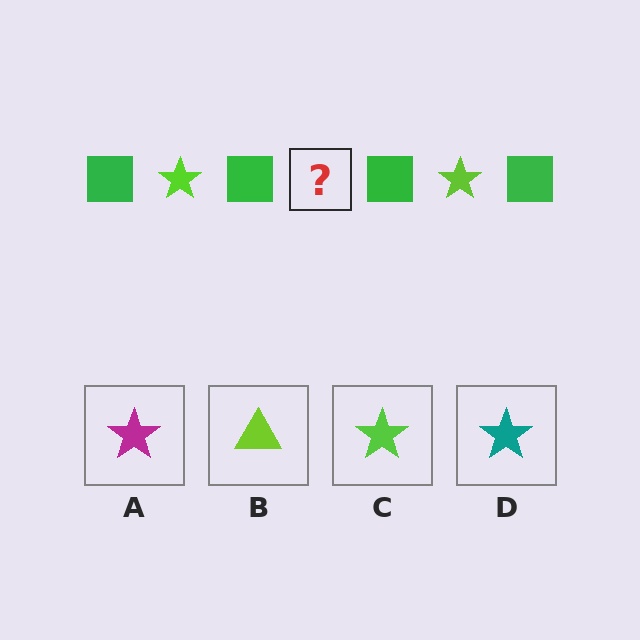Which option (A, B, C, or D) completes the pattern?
C.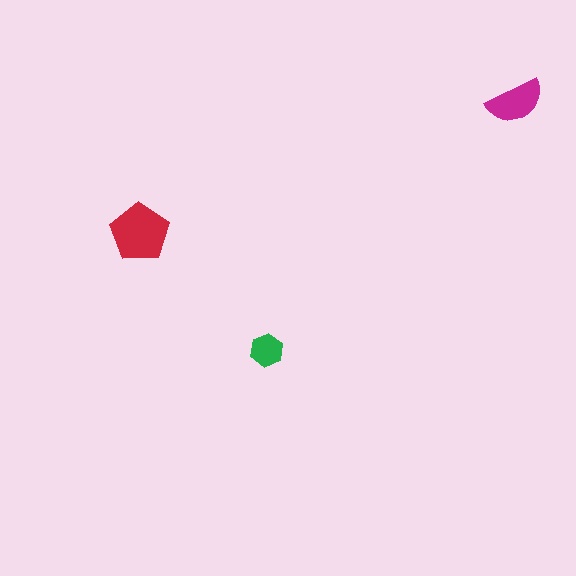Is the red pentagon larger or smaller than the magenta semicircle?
Larger.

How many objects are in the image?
There are 3 objects in the image.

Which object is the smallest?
The green hexagon.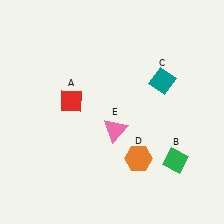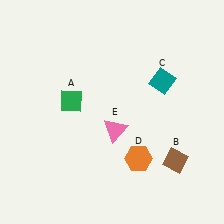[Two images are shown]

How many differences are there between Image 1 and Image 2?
There are 2 differences between the two images.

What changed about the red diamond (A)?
In Image 1, A is red. In Image 2, it changed to green.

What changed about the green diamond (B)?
In Image 1, B is green. In Image 2, it changed to brown.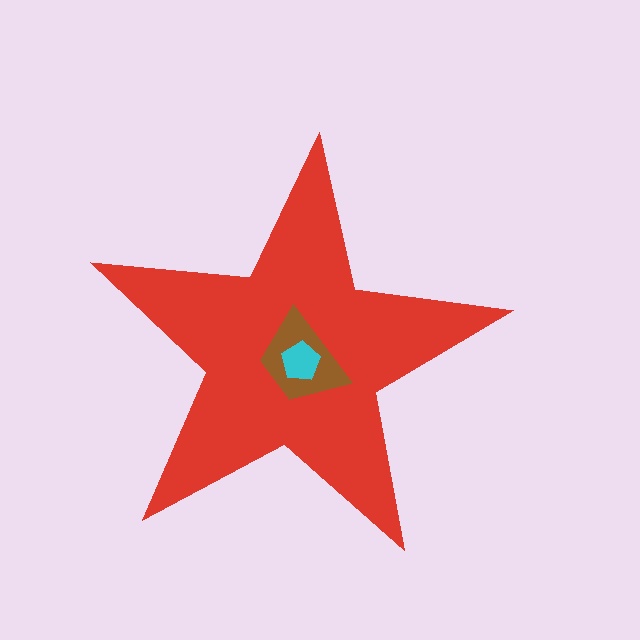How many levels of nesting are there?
3.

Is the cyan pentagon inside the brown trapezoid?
Yes.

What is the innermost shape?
The cyan pentagon.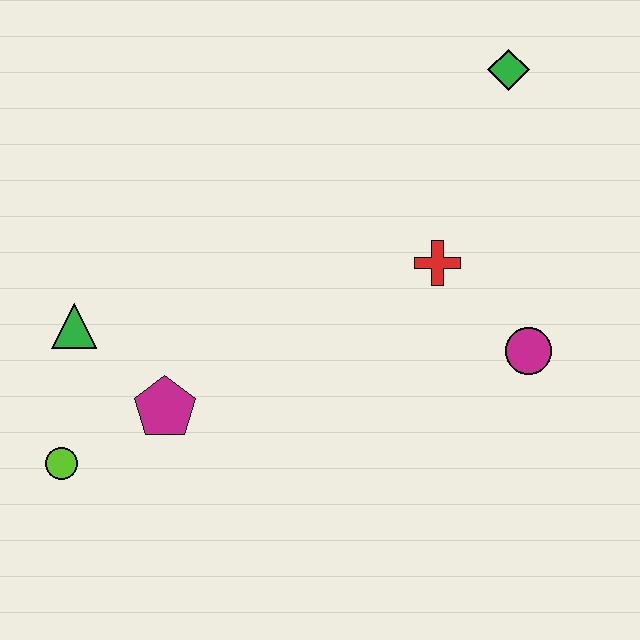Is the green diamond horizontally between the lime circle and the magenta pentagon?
No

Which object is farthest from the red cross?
The lime circle is farthest from the red cross.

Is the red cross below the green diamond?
Yes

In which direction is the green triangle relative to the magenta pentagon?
The green triangle is to the left of the magenta pentagon.